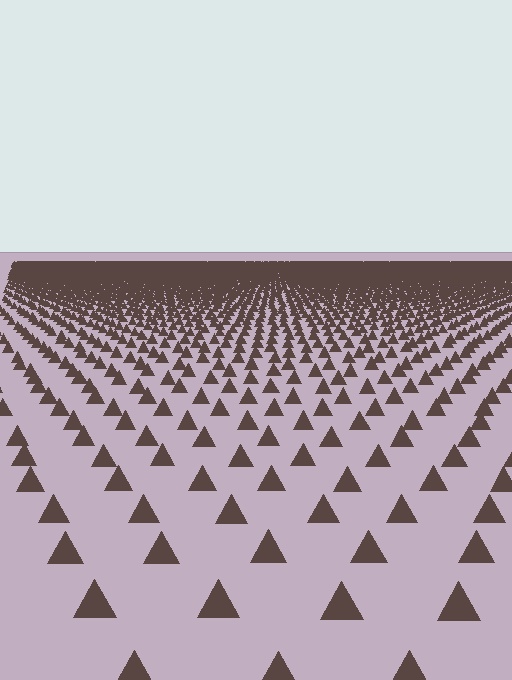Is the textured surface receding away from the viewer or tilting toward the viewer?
The surface is receding away from the viewer. Texture elements get smaller and denser toward the top.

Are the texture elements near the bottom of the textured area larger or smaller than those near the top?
Larger. Near the bottom, elements are closer to the viewer and appear at a bigger on-screen size.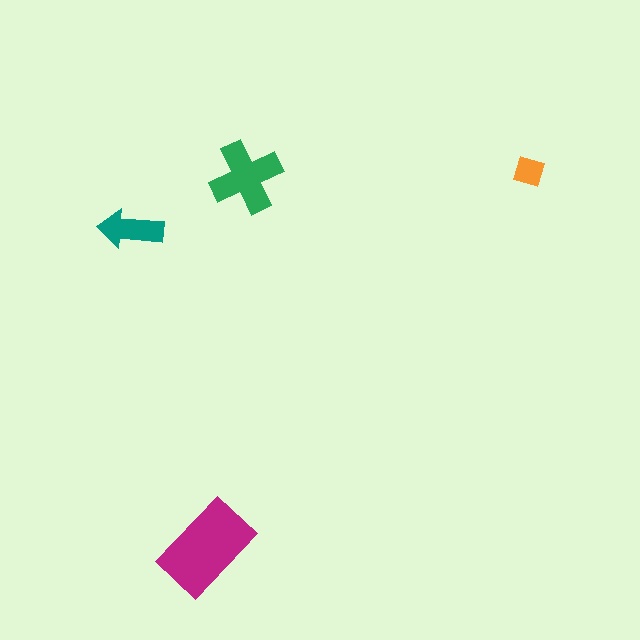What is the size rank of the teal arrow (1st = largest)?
3rd.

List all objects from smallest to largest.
The orange diamond, the teal arrow, the green cross, the magenta rectangle.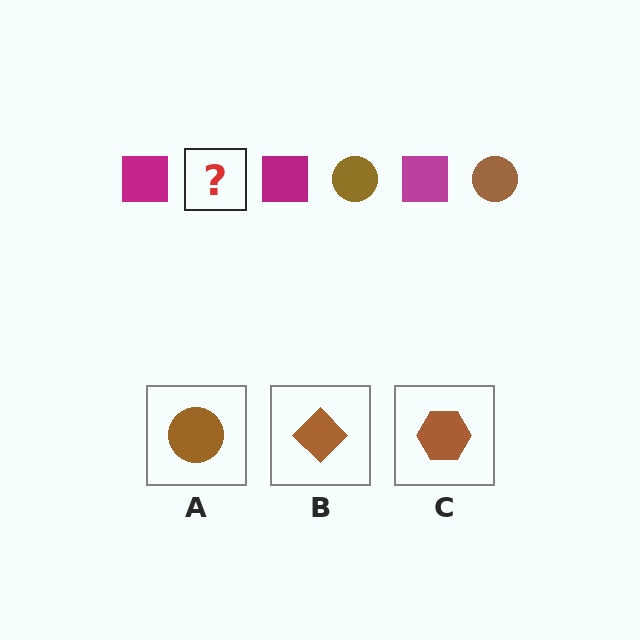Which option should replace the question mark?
Option A.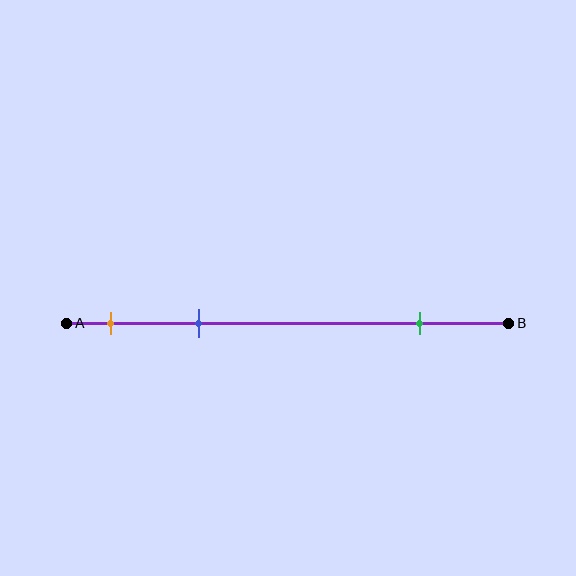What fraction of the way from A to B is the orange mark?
The orange mark is approximately 10% (0.1) of the way from A to B.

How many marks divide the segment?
There are 3 marks dividing the segment.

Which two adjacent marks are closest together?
The orange and blue marks are the closest adjacent pair.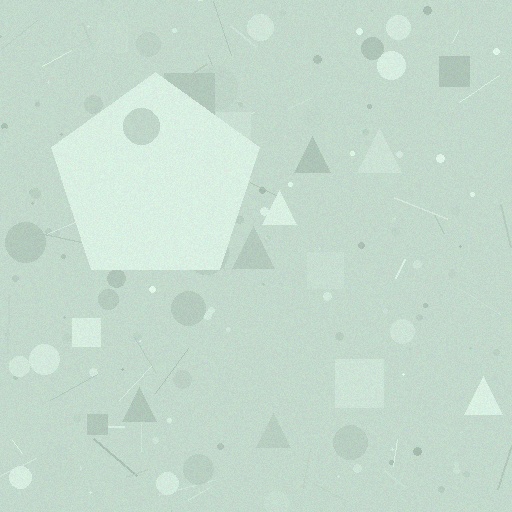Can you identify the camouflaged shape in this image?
The camouflaged shape is a pentagon.